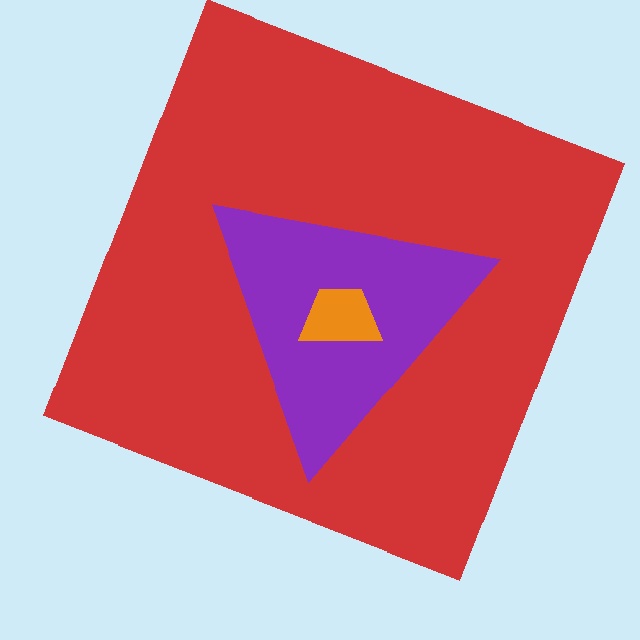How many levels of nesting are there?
3.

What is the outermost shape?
The red square.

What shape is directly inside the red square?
The purple triangle.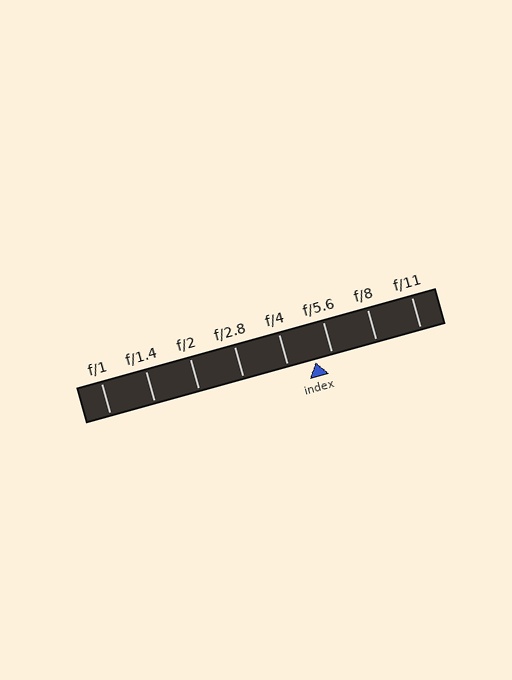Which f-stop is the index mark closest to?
The index mark is closest to f/5.6.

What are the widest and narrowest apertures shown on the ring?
The widest aperture shown is f/1 and the narrowest is f/11.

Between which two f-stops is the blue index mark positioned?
The index mark is between f/4 and f/5.6.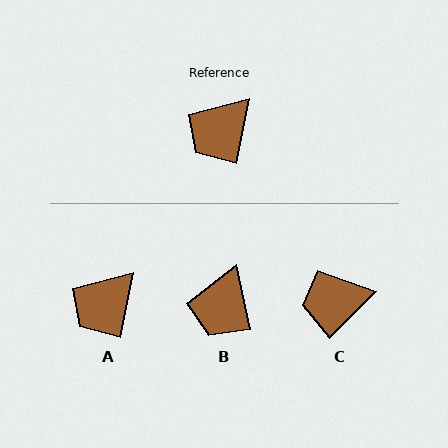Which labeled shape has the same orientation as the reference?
A.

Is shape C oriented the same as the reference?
No, it is off by about 35 degrees.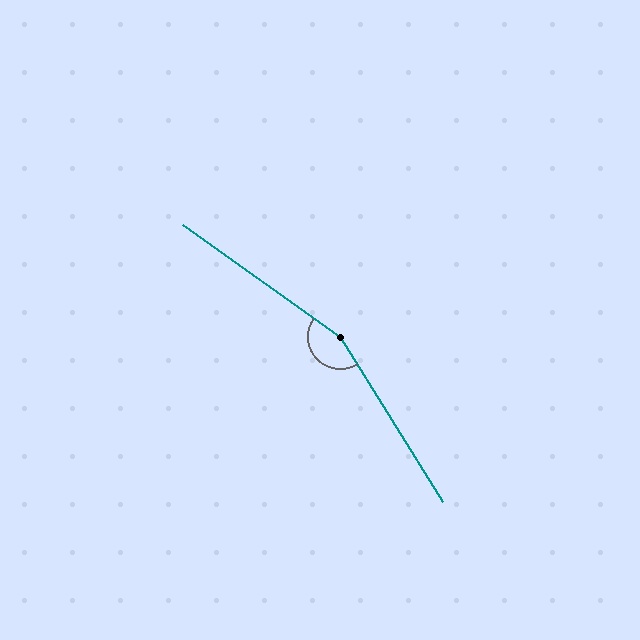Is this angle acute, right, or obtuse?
It is obtuse.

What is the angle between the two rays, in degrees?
Approximately 157 degrees.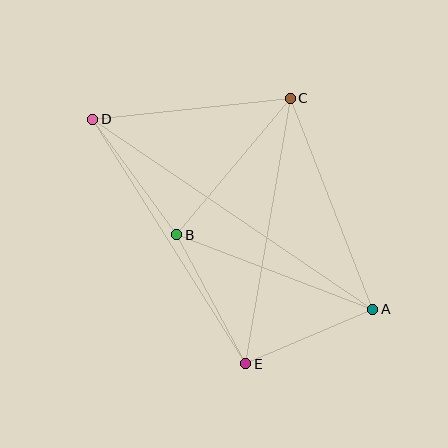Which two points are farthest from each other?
Points A and D are farthest from each other.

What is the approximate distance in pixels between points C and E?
The distance between C and E is approximately 269 pixels.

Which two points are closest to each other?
Points A and E are closest to each other.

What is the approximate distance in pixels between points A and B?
The distance between A and B is approximately 210 pixels.